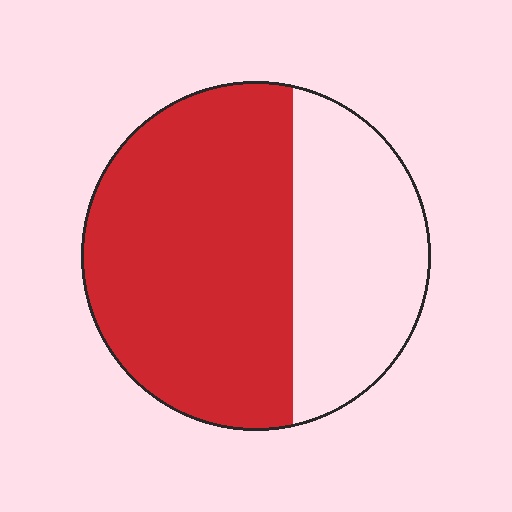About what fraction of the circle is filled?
About five eighths (5/8).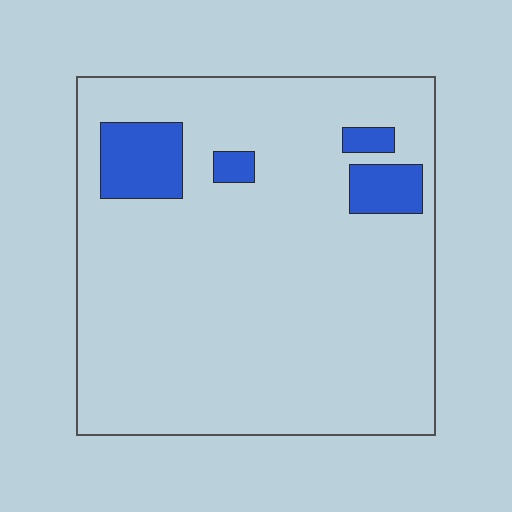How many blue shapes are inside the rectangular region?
4.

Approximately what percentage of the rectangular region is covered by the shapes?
Approximately 10%.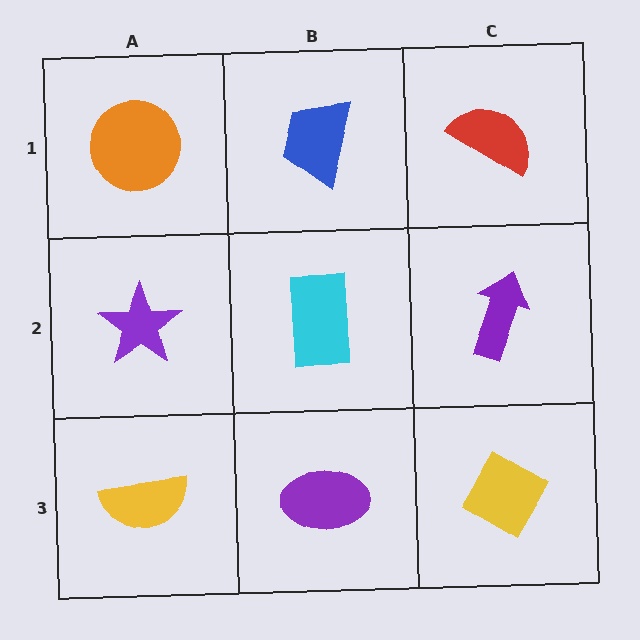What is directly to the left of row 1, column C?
A blue trapezoid.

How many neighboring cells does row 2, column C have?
3.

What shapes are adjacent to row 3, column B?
A cyan rectangle (row 2, column B), a yellow semicircle (row 3, column A), a yellow diamond (row 3, column C).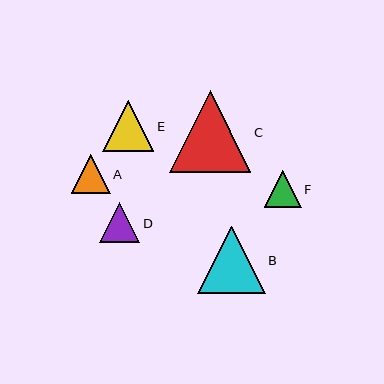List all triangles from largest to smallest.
From largest to smallest: C, B, E, D, A, F.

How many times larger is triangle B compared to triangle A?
Triangle B is approximately 1.7 times the size of triangle A.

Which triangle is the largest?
Triangle C is the largest with a size of approximately 82 pixels.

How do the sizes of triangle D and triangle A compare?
Triangle D and triangle A are approximately the same size.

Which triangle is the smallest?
Triangle F is the smallest with a size of approximately 37 pixels.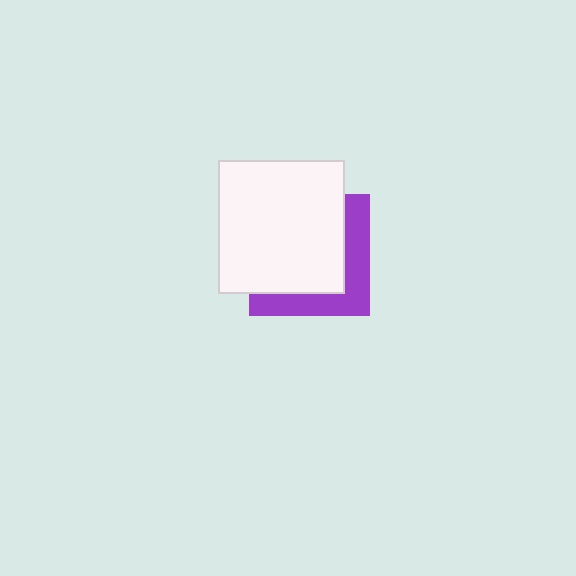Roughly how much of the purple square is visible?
A small part of it is visible (roughly 34%).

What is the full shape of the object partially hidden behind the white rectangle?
The partially hidden object is a purple square.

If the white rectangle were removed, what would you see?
You would see the complete purple square.